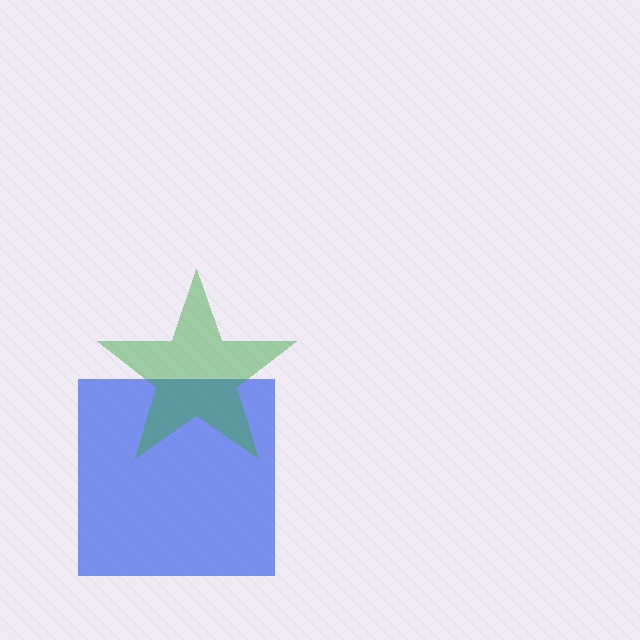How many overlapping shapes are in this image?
There are 2 overlapping shapes in the image.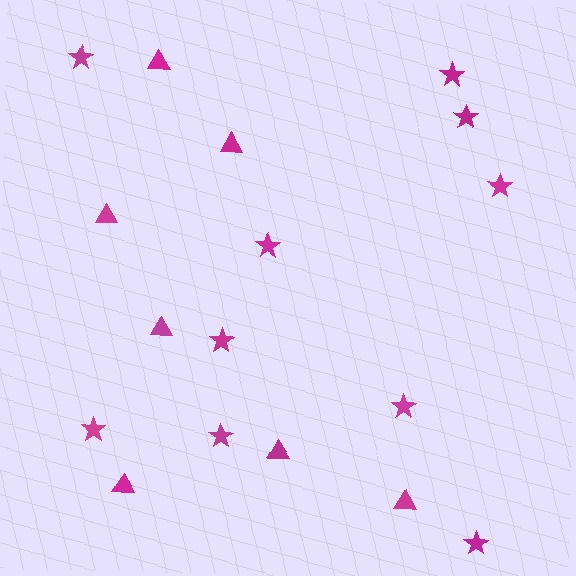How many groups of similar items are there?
There are 2 groups: one group of stars (10) and one group of triangles (7).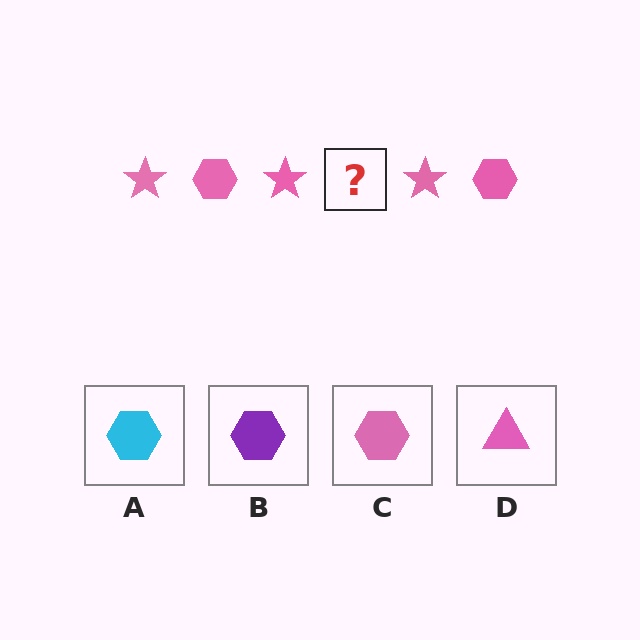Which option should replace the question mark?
Option C.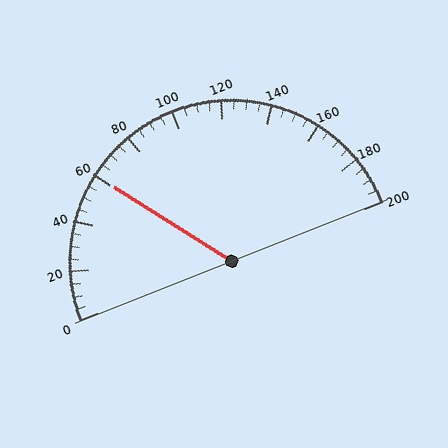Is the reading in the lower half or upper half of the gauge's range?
The reading is in the lower half of the range (0 to 200).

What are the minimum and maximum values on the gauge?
The gauge ranges from 0 to 200.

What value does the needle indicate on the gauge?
The needle indicates approximately 60.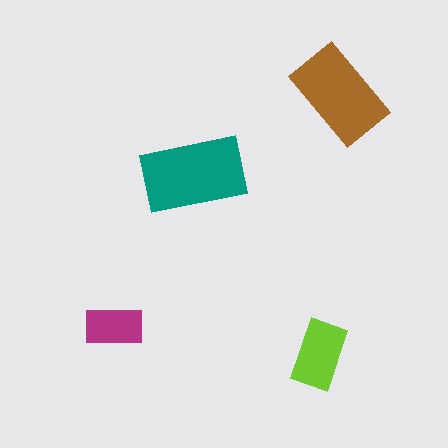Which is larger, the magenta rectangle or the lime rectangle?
The lime one.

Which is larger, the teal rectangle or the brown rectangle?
The teal one.